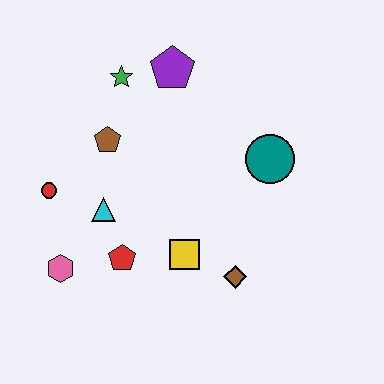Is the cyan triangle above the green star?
No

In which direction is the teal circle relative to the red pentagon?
The teal circle is to the right of the red pentagon.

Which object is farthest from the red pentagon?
The purple pentagon is farthest from the red pentagon.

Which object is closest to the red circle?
The cyan triangle is closest to the red circle.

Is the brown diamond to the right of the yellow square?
Yes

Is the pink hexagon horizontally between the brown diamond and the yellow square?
No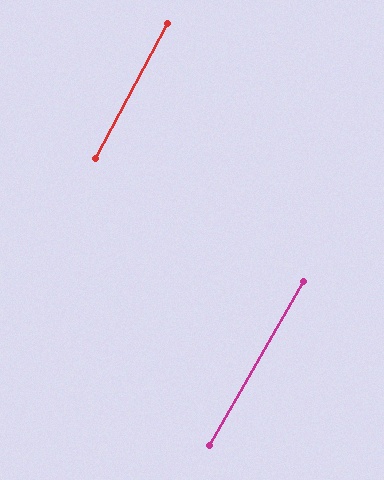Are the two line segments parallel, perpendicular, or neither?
Parallel — their directions differ by only 1.4°.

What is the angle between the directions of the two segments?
Approximately 1 degree.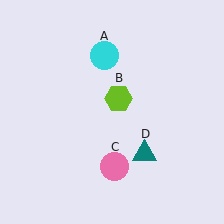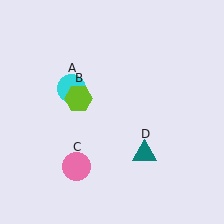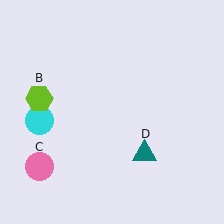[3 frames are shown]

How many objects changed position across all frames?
3 objects changed position: cyan circle (object A), lime hexagon (object B), pink circle (object C).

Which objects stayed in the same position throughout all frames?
Teal triangle (object D) remained stationary.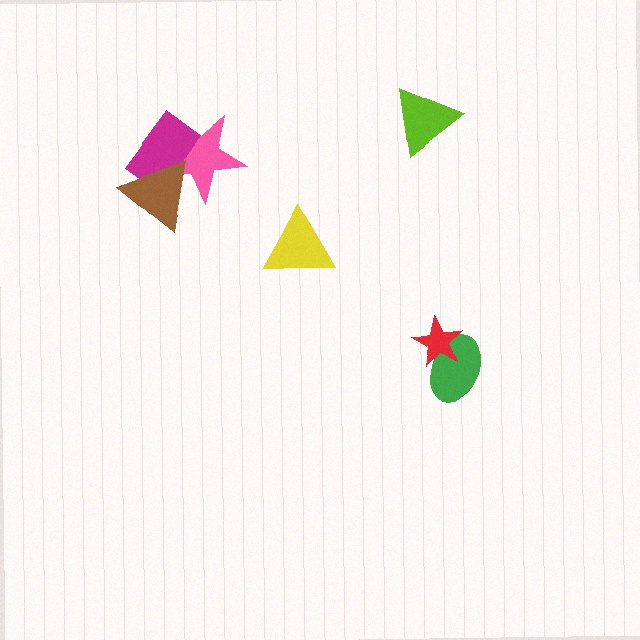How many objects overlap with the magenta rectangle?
2 objects overlap with the magenta rectangle.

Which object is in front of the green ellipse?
The red star is in front of the green ellipse.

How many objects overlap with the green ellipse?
1 object overlaps with the green ellipse.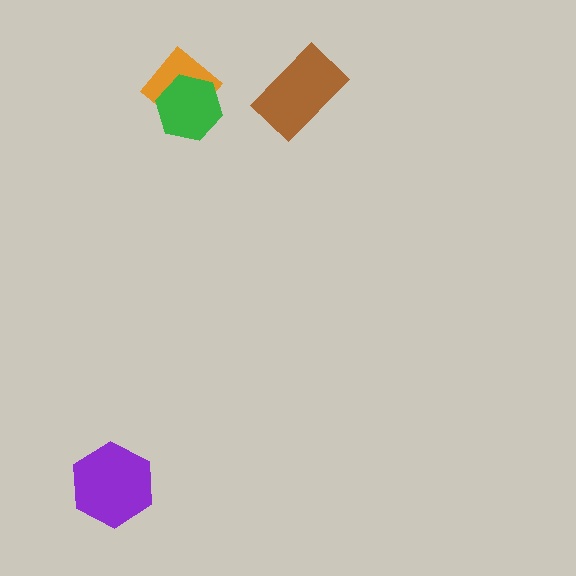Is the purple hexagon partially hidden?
No, no other shape covers it.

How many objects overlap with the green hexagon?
1 object overlaps with the green hexagon.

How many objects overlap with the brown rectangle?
0 objects overlap with the brown rectangle.